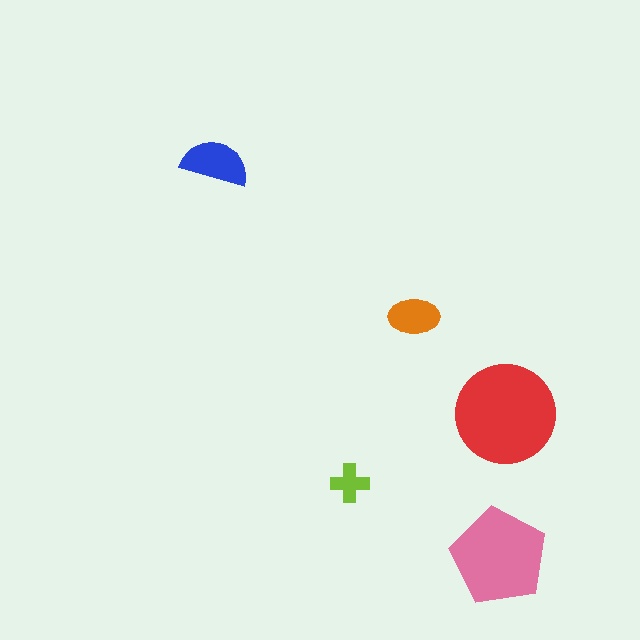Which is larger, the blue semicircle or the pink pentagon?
The pink pentagon.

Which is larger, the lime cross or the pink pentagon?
The pink pentagon.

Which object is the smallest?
The lime cross.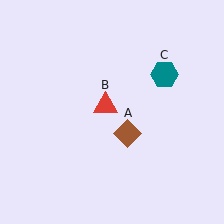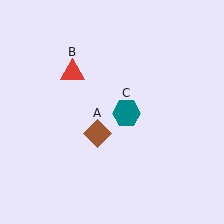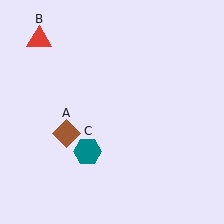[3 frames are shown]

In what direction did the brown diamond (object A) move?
The brown diamond (object A) moved left.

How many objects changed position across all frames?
3 objects changed position: brown diamond (object A), red triangle (object B), teal hexagon (object C).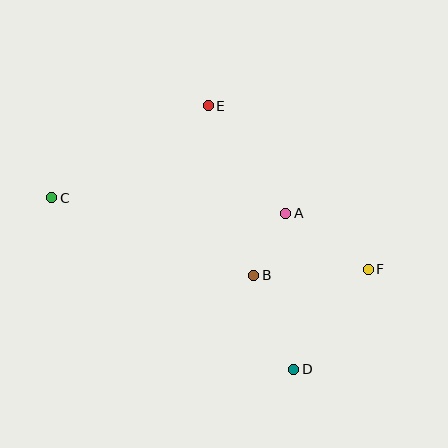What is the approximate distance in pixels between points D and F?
The distance between D and F is approximately 125 pixels.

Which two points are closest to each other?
Points A and B are closest to each other.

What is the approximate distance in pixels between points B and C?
The distance between B and C is approximately 216 pixels.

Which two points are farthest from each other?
Points C and F are farthest from each other.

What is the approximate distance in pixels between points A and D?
The distance between A and D is approximately 156 pixels.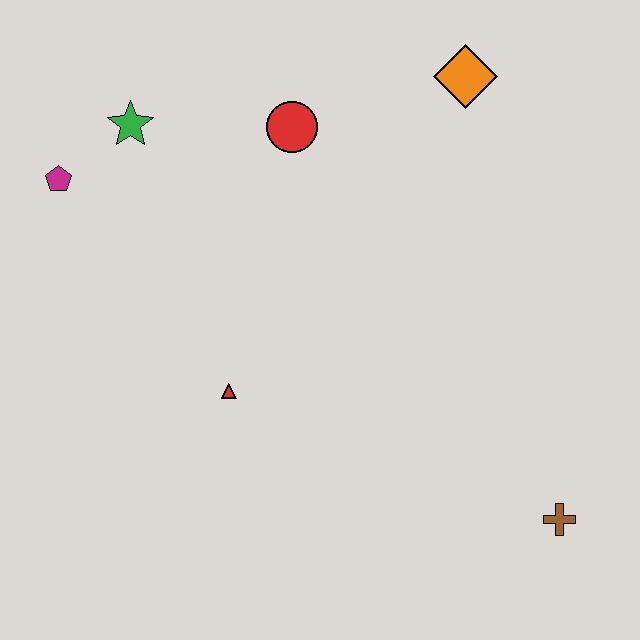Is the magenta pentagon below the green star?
Yes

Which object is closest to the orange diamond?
The red circle is closest to the orange diamond.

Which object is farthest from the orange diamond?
The brown cross is farthest from the orange diamond.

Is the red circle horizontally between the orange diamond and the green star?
Yes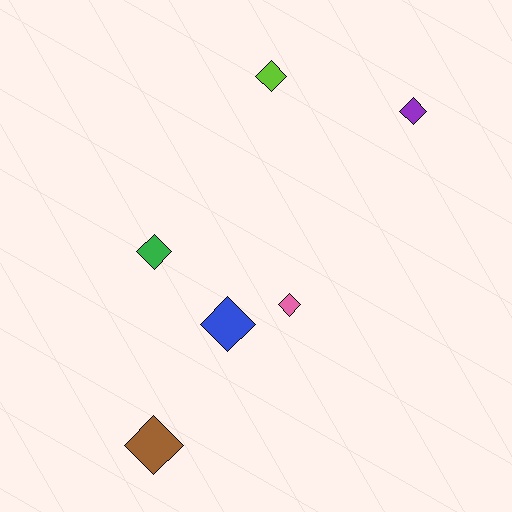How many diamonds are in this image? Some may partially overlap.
There are 6 diamonds.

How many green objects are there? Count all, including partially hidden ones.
There is 1 green object.